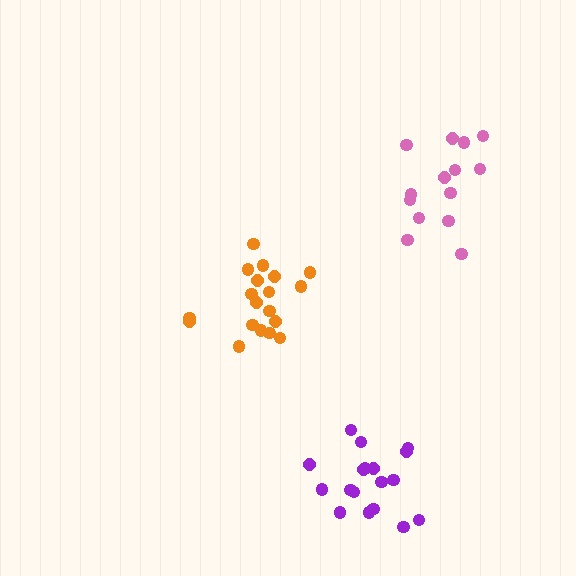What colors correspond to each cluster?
The clusters are colored: purple, orange, pink.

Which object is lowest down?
The purple cluster is bottommost.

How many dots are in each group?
Group 1: 18 dots, Group 2: 19 dots, Group 3: 14 dots (51 total).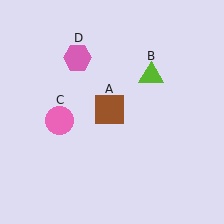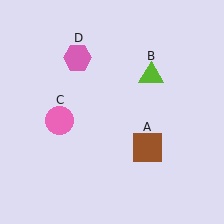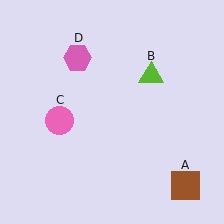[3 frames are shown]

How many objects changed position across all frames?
1 object changed position: brown square (object A).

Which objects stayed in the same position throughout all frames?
Lime triangle (object B) and pink circle (object C) and pink hexagon (object D) remained stationary.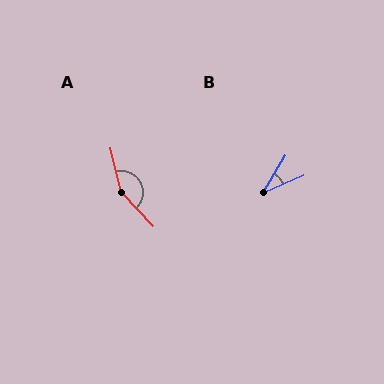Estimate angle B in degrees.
Approximately 36 degrees.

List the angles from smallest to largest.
B (36°), A (150°).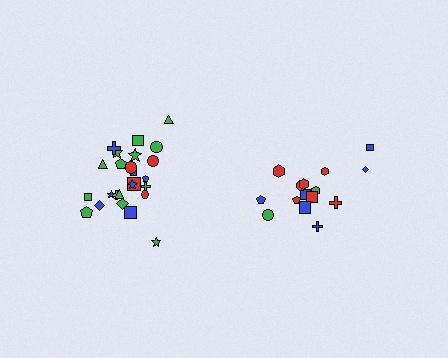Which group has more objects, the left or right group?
The left group.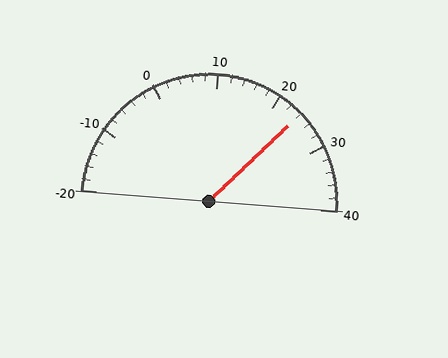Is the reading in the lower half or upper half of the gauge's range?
The reading is in the upper half of the range (-20 to 40).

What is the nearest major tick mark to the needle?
The nearest major tick mark is 20.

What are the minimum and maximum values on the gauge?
The gauge ranges from -20 to 40.